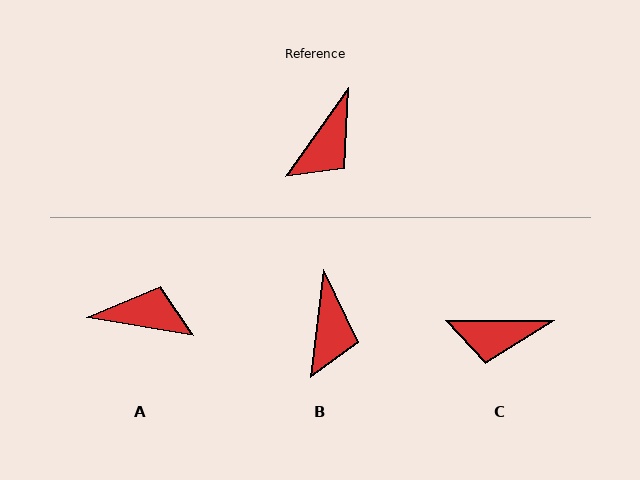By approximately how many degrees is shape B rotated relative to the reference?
Approximately 29 degrees counter-clockwise.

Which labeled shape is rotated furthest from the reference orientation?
A, about 116 degrees away.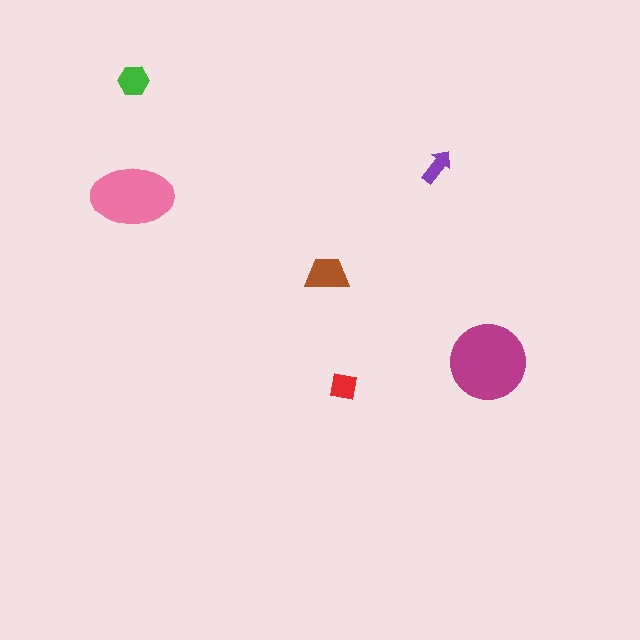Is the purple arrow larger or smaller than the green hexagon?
Smaller.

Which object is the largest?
The magenta circle.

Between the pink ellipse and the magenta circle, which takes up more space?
The magenta circle.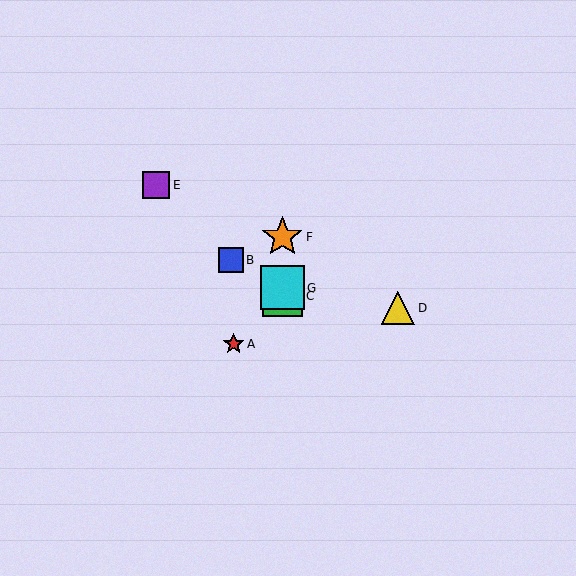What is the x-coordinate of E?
Object E is at x≈156.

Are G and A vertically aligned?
No, G is at x≈282 and A is at x≈234.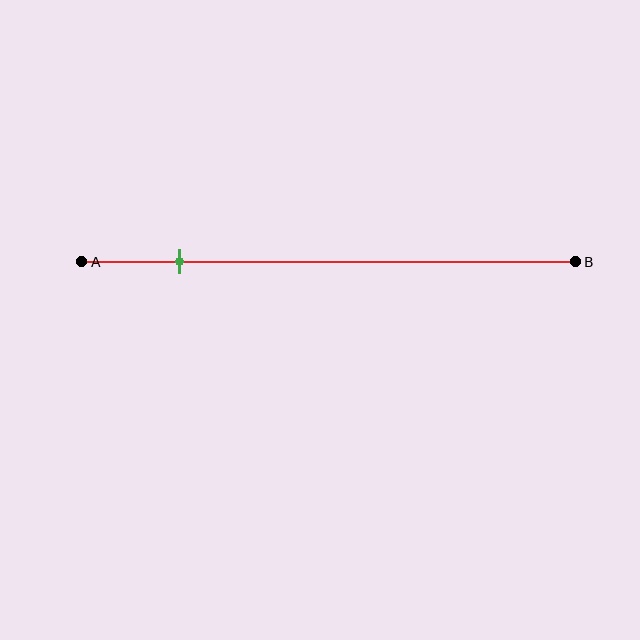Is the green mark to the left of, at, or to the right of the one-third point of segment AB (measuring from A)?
The green mark is to the left of the one-third point of segment AB.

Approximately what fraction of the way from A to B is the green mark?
The green mark is approximately 20% of the way from A to B.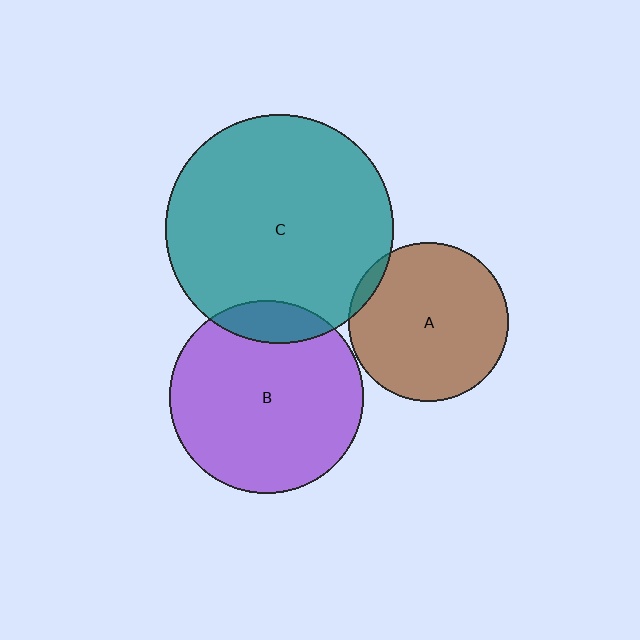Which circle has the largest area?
Circle C (teal).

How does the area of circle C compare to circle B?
Approximately 1.4 times.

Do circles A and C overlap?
Yes.